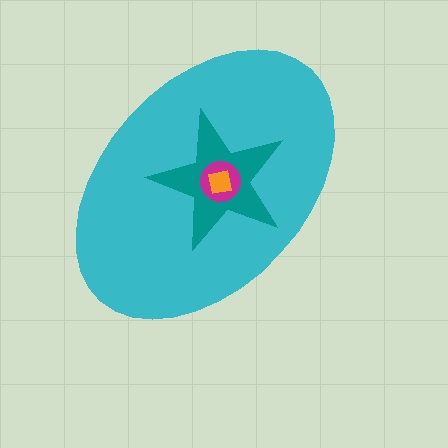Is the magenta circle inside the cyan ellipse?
Yes.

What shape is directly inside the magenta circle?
The orange square.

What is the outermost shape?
The cyan ellipse.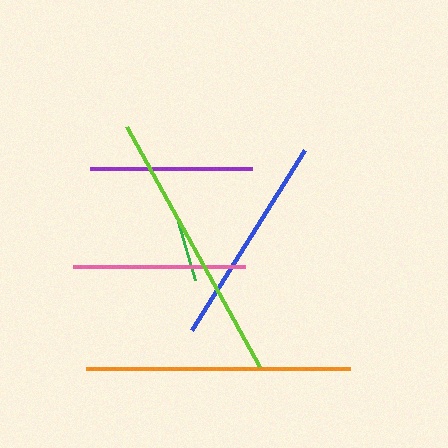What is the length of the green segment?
The green segment is approximately 60 pixels long.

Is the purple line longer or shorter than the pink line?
The pink line is longer than the purple line.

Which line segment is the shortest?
The green line is the shortest at approximately 60 pixels.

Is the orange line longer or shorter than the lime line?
The lime line is longer than the orange line.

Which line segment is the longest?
The lime line is the longest at approximately 274 pixels.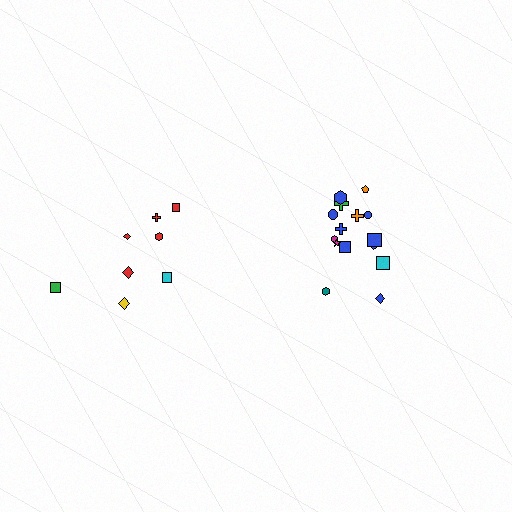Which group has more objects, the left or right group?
The right group.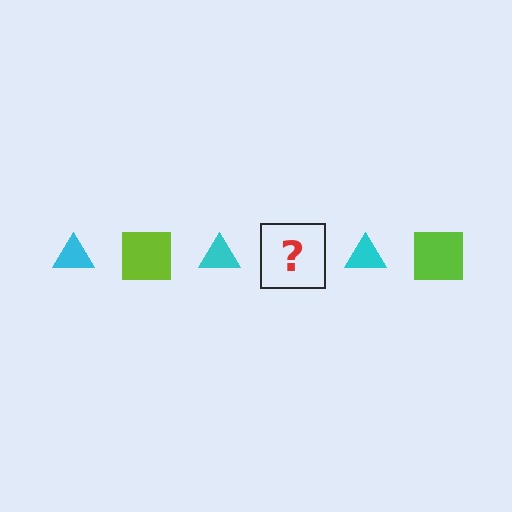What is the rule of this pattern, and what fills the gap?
The rule is that the pattern alternates between cyan triangle and lime square. The gap should be filled with a lime square.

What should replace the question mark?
The question mark should be replaced with a lime square.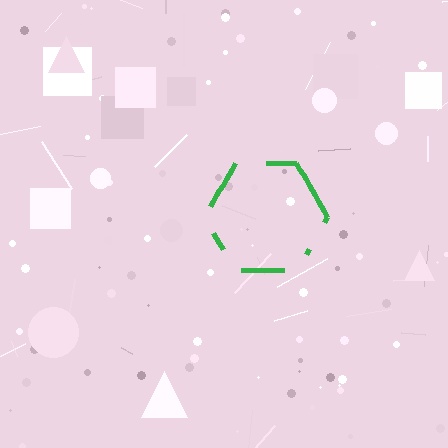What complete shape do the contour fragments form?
The contour fragments form a hexagon.